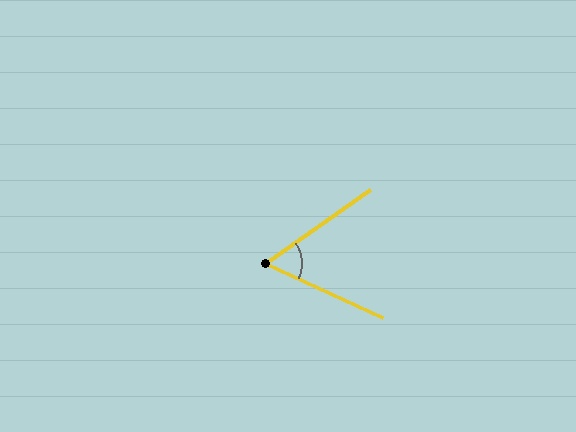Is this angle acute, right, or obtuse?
It is acute.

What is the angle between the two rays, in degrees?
Approximately 60 degrees.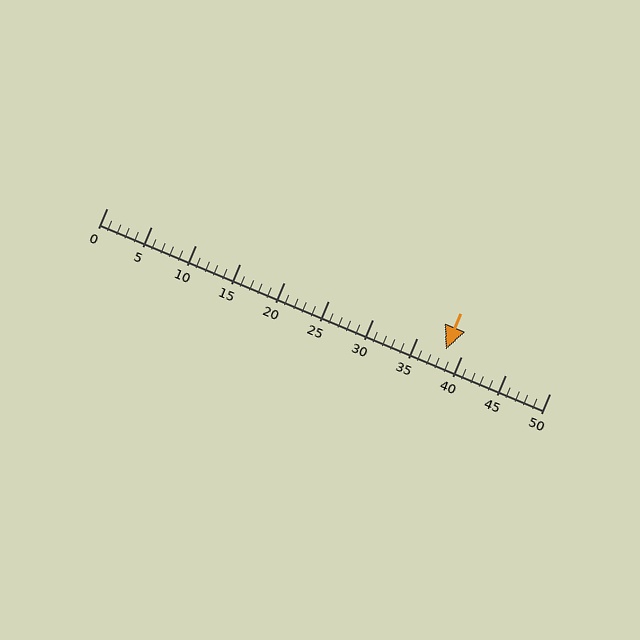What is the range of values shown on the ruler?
The ruler shows values from 0 to 50.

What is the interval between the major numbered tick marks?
The major tick marks are spaced 5 units apart.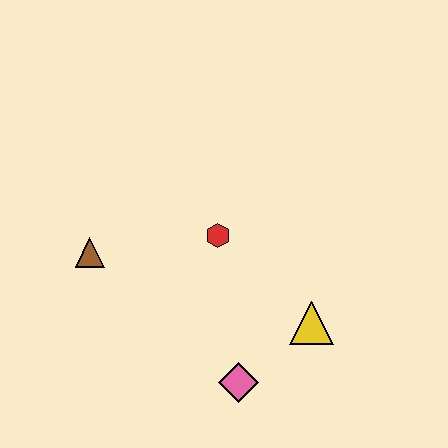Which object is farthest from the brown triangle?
The yellow triangle is farthest from the brown triangle.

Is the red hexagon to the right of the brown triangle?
Yes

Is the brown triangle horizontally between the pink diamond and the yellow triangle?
No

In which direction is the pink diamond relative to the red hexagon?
The pink diamond is below the red hexagon.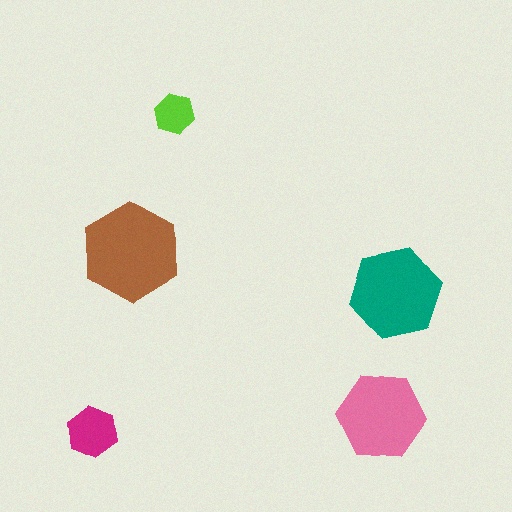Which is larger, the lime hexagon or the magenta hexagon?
The magenta one.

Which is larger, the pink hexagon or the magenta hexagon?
The pink one.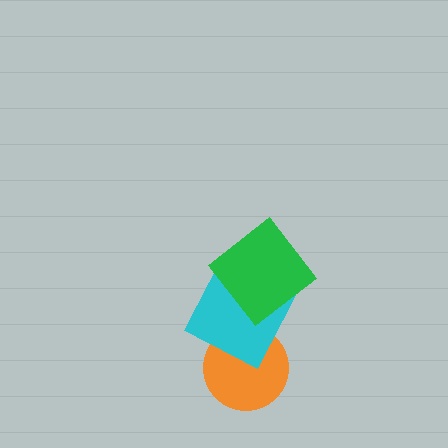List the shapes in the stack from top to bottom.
From top to bottom: the green diamond, the cyan square, the orange circle.